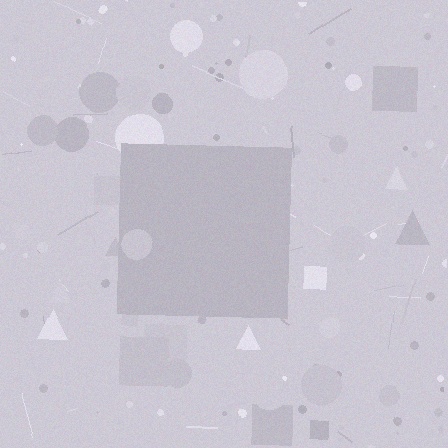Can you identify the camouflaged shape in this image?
The camouflaged shape is a square.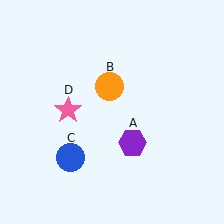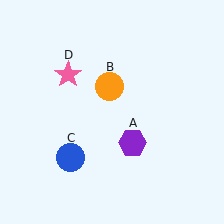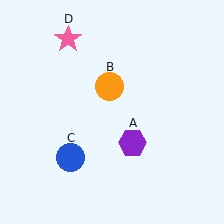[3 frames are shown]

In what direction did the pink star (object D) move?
The pink star (object D) moved up.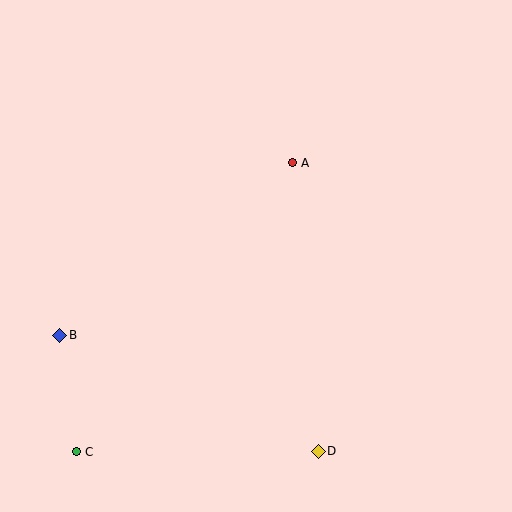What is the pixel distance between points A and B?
The distance between A and B is 289 pixels.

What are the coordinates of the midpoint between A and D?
The midpoint between A and D is at (305, 307).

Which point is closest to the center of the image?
Point A at (292, 163) is closest to the center.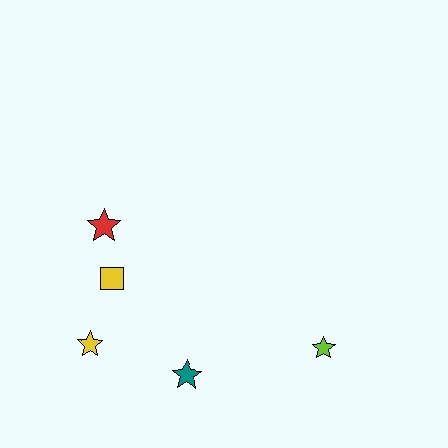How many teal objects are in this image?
There is 1 teal object.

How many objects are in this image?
There are 5 objects.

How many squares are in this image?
There is 1 square.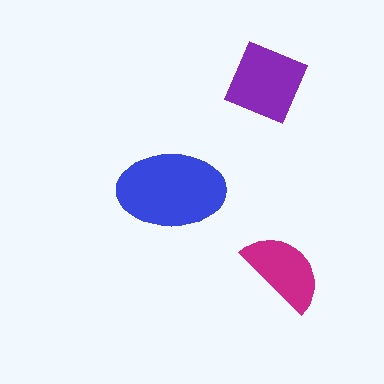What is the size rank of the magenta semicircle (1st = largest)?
3rd.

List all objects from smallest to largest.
The magenta semicircle, the purple diamond, the blue ellipse.